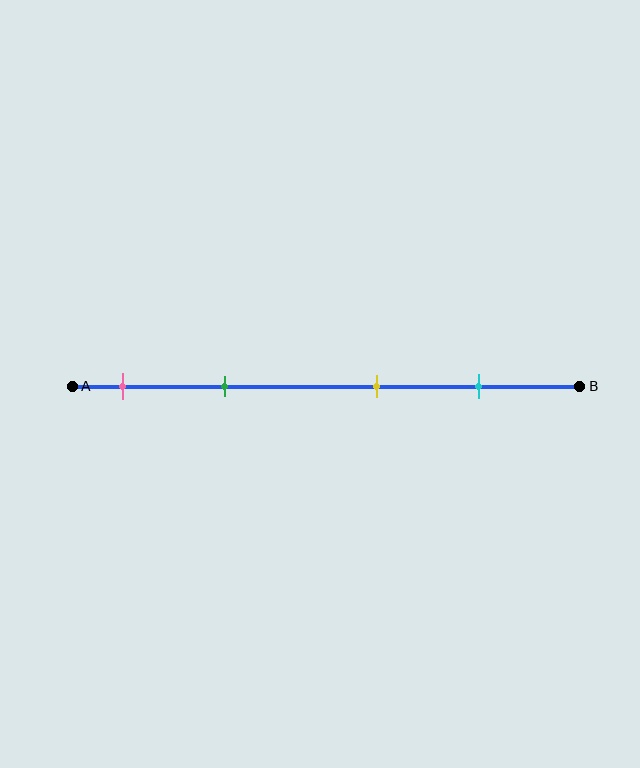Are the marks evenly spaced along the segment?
No, the marks are not evenly spaced.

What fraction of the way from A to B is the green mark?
The green mark is approximately 30% (0.3) of the way from A to B.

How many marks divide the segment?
There are 4 marks dividing the segment.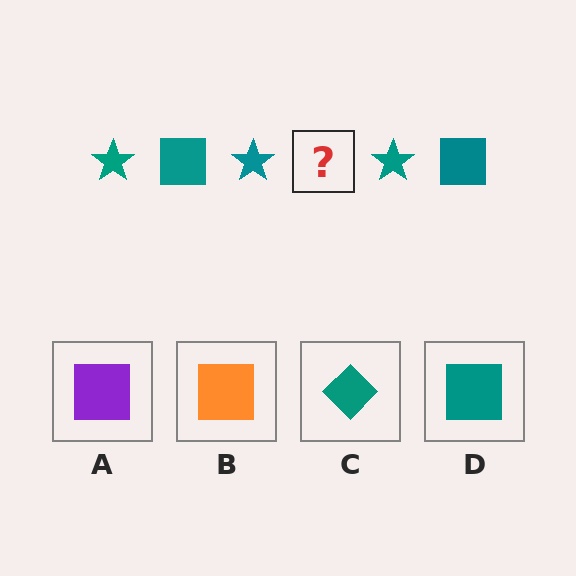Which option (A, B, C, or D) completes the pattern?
D.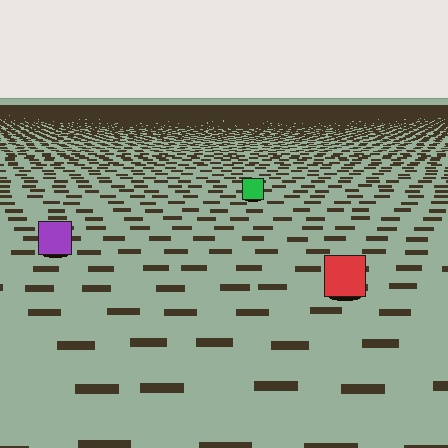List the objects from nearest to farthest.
From nearest to farthest: the red square, the purple square, the green square.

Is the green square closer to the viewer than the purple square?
No. The purple square is closer — you can tell from the texture gradient: the ground texture is coarser near it.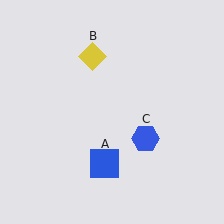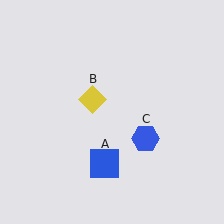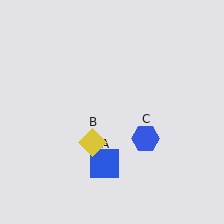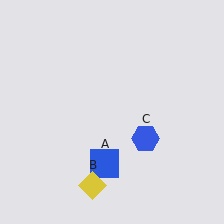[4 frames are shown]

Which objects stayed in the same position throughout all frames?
Blue square (object A) and blue hexagon (object C) remained stationary.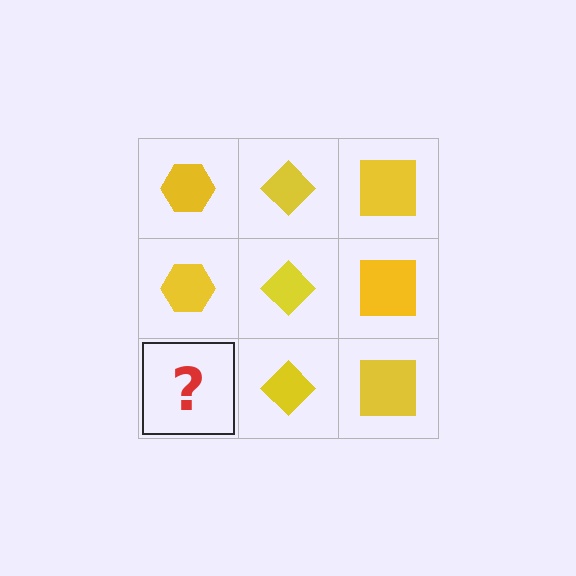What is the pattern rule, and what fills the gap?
The rule is that each column has a consistent shape. The gap should be filled with a yellow hexagon.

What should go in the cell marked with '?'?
The missing cell should contain a yellow hexagon.